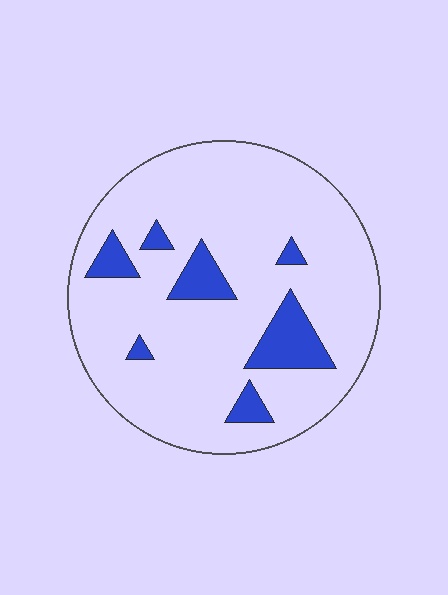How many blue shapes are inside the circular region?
7.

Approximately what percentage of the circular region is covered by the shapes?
Approximately 15%.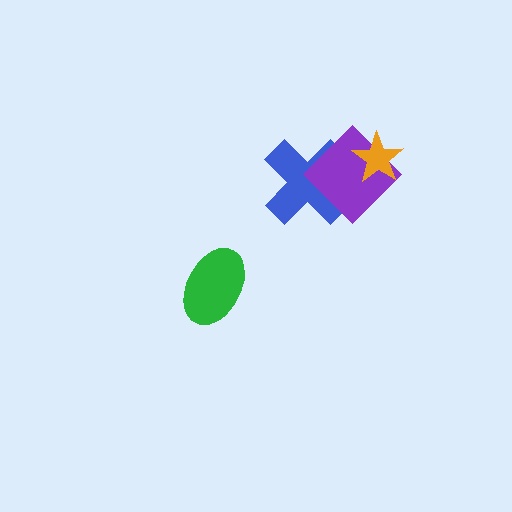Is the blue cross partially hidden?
Yes, it is partially covered by another shape.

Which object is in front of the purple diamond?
The orange star is in front of the purple diamond.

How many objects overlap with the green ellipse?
0 objects overlap with the green ellipse.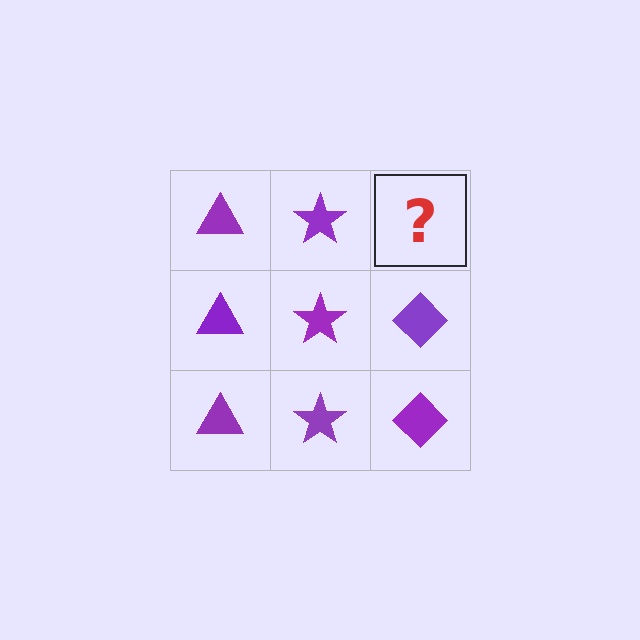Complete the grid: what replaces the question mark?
The question mark should be replaced with a purple diamond.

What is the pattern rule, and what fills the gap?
The rule is that each column has a consistent shape. The gap should be filled with a purple diamond.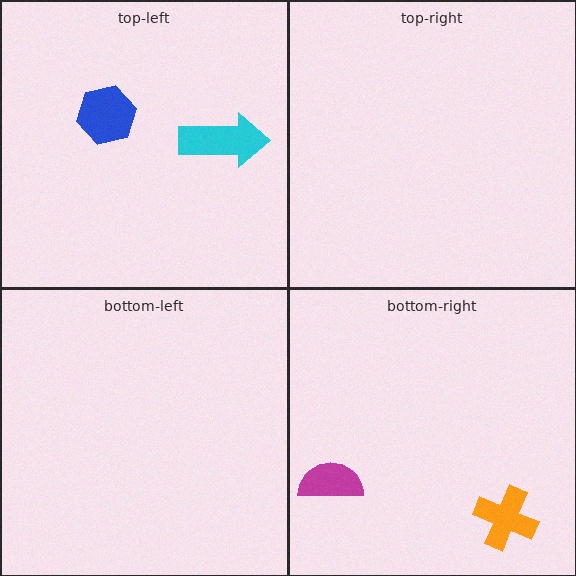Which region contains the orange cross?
The bottom-right region.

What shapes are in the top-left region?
The cyan arrow, the blue hexagon.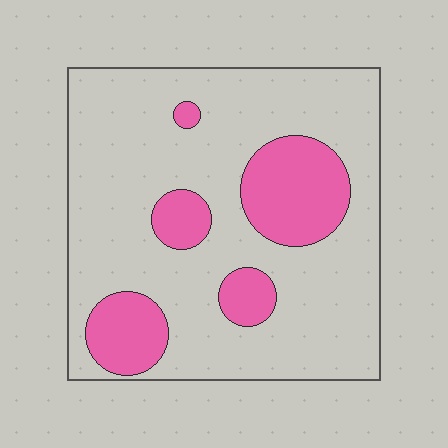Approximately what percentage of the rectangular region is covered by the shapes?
Approximately 20%.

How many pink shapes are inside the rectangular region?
5.